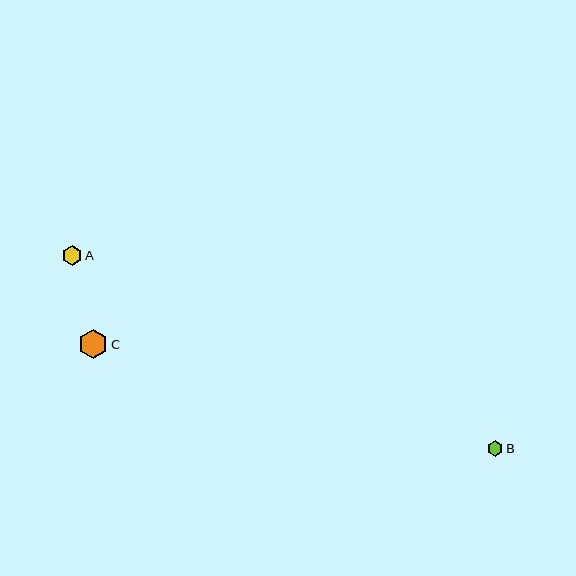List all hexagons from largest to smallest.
From largest to smallest: C, A, B.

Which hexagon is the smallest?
Hexagon B is the smallest with a size of approximately 16 pixels.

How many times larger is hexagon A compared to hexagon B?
Hexagon A is approximately 1.2 times the size of hexagon B.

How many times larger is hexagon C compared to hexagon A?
Hexagon C is approximately 1.5 times the size of hexagon A.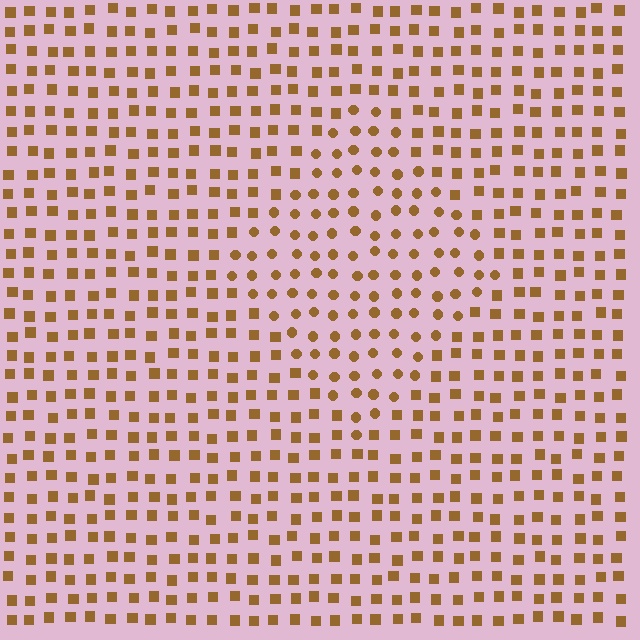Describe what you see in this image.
The image is filled with small brown elements arranged in a uniform grid. A diamond-shaped region contains circles, while the surrounding area contains squares. The boundary is defined purely by the change in element shape.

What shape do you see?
I see a diamond.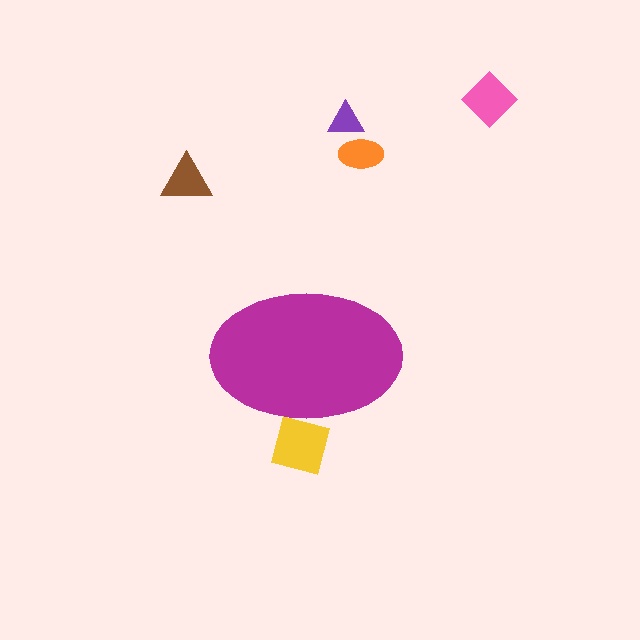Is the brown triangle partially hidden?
No, the brown triangle is fully visible.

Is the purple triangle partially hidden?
No, the purple triangle is fully visible.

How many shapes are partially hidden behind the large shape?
1 shape is partially hidden.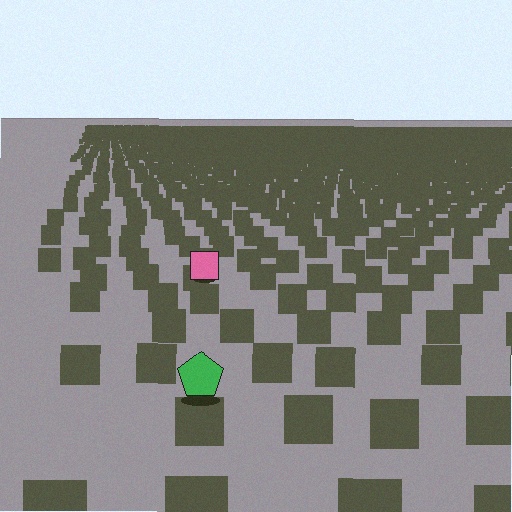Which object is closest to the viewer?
The green pentagon is closest. The texture marks near it are larger and more spread out.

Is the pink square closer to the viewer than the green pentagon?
No. The green pentagon is closer — you can tell from the texture gradient: the ground texture is coarser near it.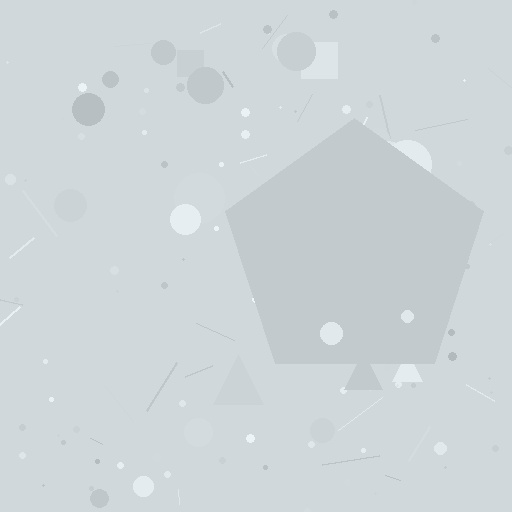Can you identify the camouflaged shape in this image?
The camouflaged shape is a pentagon.